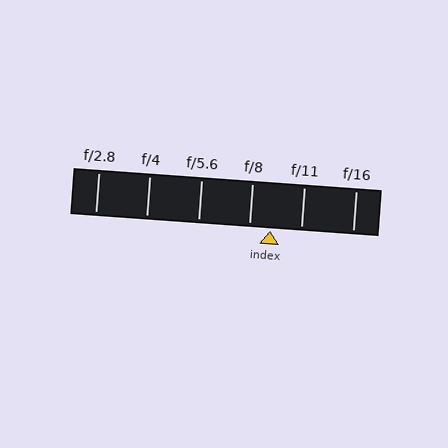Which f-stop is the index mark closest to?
The index mark is closest to f/8.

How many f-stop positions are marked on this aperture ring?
There are 6 f-stop positions marked.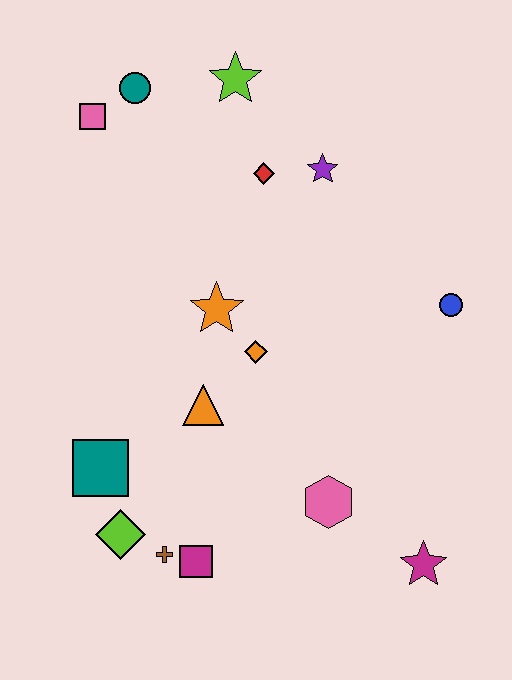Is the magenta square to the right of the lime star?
No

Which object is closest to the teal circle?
The pink square is closest to the teal circle.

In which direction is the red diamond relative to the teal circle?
The red diamond is to the right of the teal circle.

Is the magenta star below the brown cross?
Yes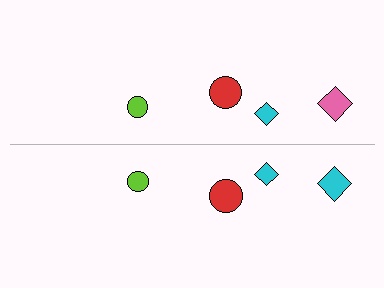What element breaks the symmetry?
The cyan diamond on the bottom side breaks the symmetry — its mirror counterpart is pink.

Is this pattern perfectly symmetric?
No, the pattern is not perfectly symmetric. The cyan diamond on the bottom side breaks the symmetry — its mirror counterpart is pink.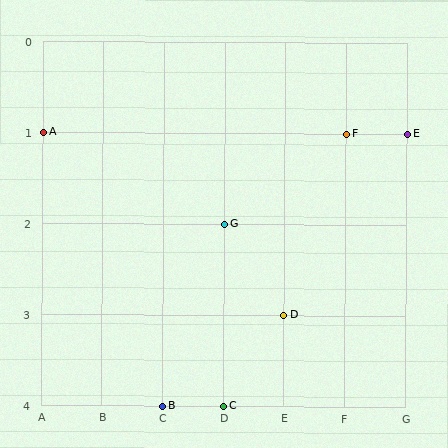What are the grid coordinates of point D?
Point D is at grid coordinates (E, 3).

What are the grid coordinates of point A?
Point A is at grid coordinates (A, 1).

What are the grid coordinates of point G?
Point G is at grid coordinates (D, 2).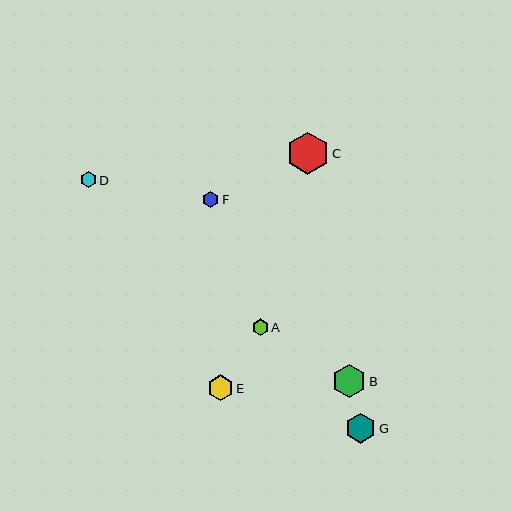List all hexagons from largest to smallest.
From largest to smallest: C, B, G, E, D, A, F.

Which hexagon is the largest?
Hexagon C is the largest with a size of approximately 42 pixels.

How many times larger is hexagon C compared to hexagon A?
Hexagon C is approximately 2.6 times the size of hexagon A.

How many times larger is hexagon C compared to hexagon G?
Hexagon C is approximately 1.4 times the size of hexagon G.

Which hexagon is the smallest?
Hexagon F is the smallest with a size of approximately 16 pixels.